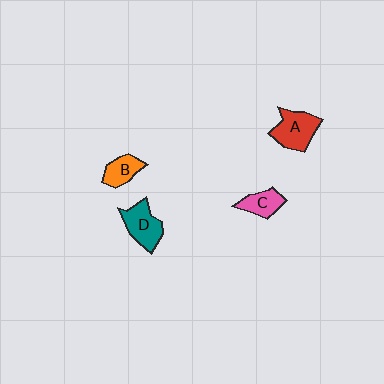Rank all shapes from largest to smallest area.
From largest to smallest: A (red), D (teal), C (pink), B (orange).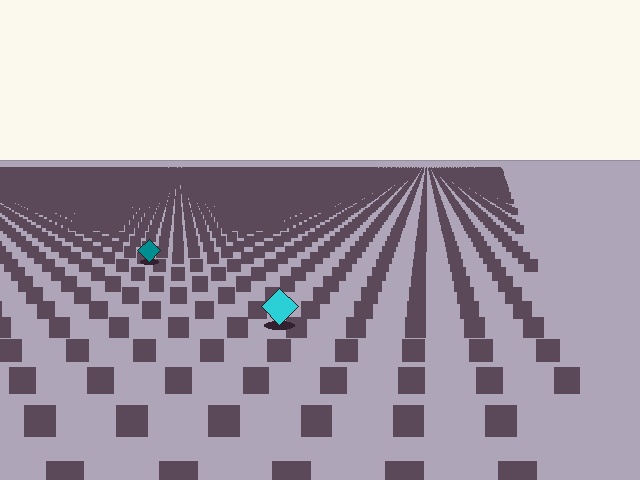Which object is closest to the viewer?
The cyan diamond is closest. The texture marks near it are larger and more spread out.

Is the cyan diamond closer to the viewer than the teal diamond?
Yes. The cyan diamond is closer — you can tell from the texture gradient: the ground texture is coarser near it.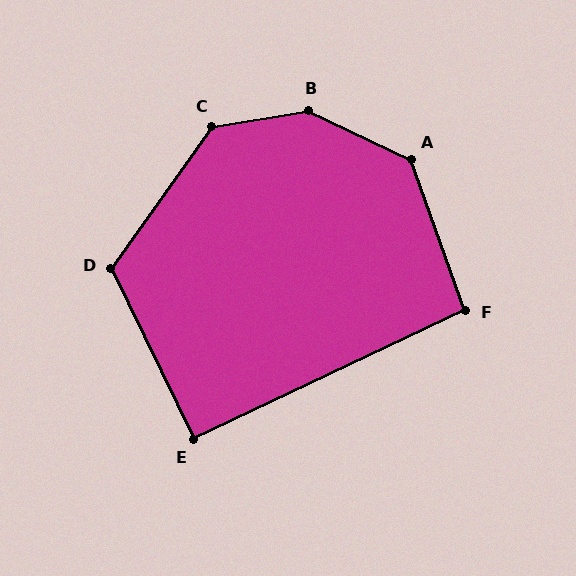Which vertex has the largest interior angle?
B, at approximately 145 degrees.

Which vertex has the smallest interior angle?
E, at approximately 91 degrees.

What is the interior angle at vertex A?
Approximately 135 degrees (obtuse).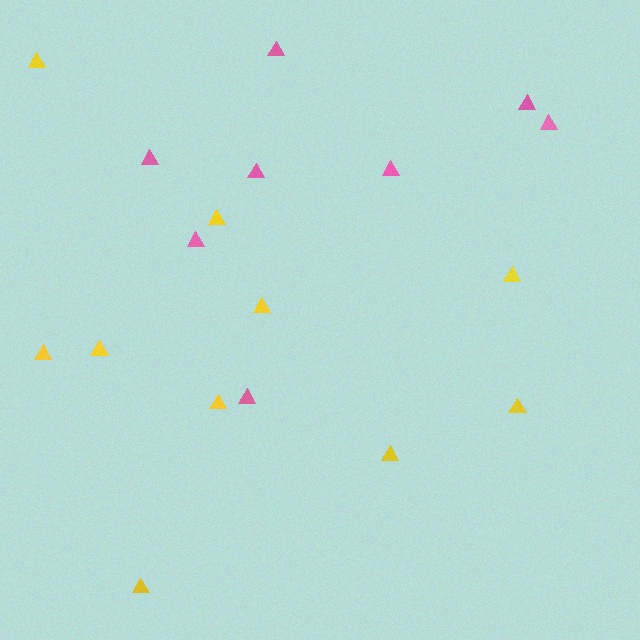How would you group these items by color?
There are 2 groups: one group of yellow triangles (10) and one group of pink triangles (8).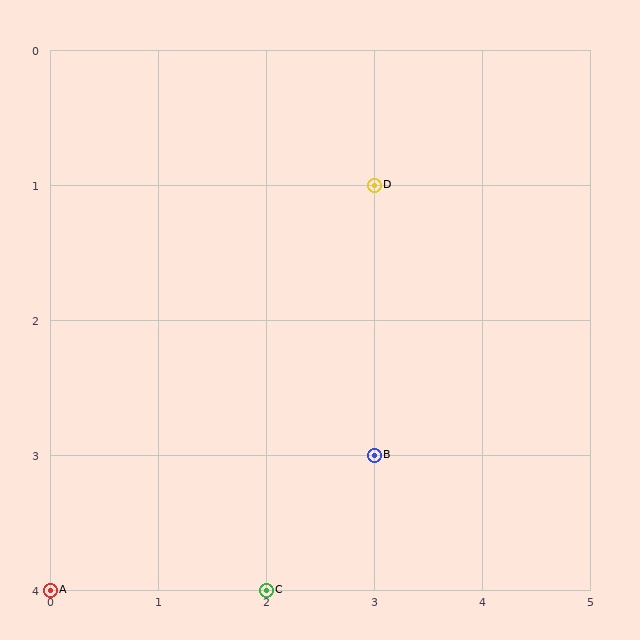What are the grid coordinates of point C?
Point C is at grid coordinates (2, 4).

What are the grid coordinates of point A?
Point A is at grid coordinates (0, 4).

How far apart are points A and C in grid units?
Points A and C are 2 columns apart.